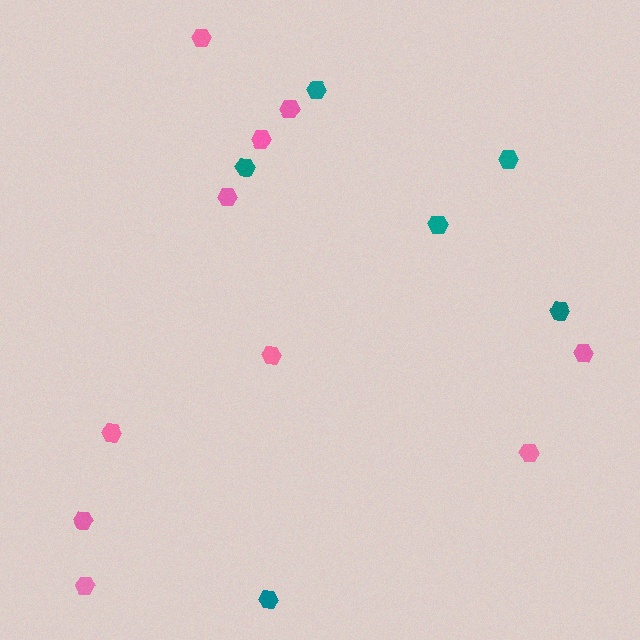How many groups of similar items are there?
There are 2 groups: one group of teal hexagons (6) and one group of pink hexagons (10).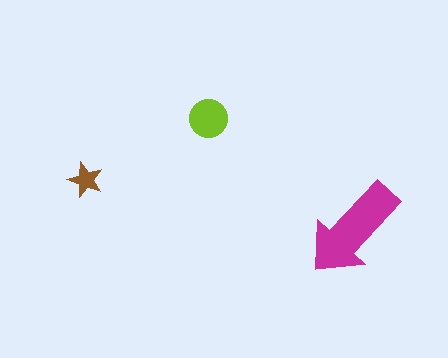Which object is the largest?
The magenta arrow.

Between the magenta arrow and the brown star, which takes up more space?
The magenta arrow.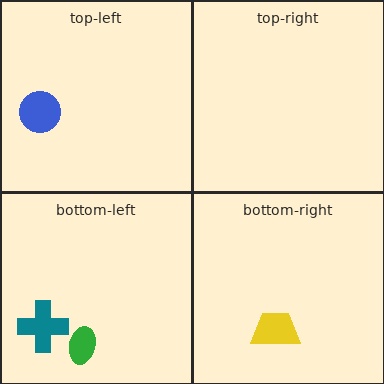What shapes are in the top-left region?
The blue circle.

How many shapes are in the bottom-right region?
1.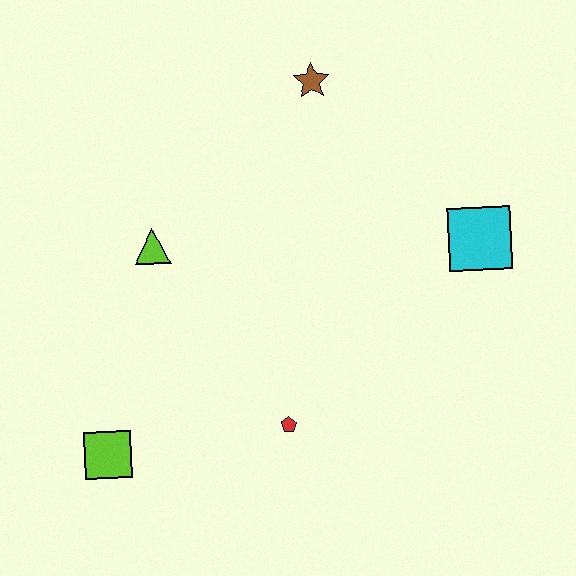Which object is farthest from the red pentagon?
The brown star is farthest from the red pentagon.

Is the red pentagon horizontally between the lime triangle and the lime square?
No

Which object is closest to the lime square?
The red pentagon is closest to the lime square.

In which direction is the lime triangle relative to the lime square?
The lime triangle is above the lime square.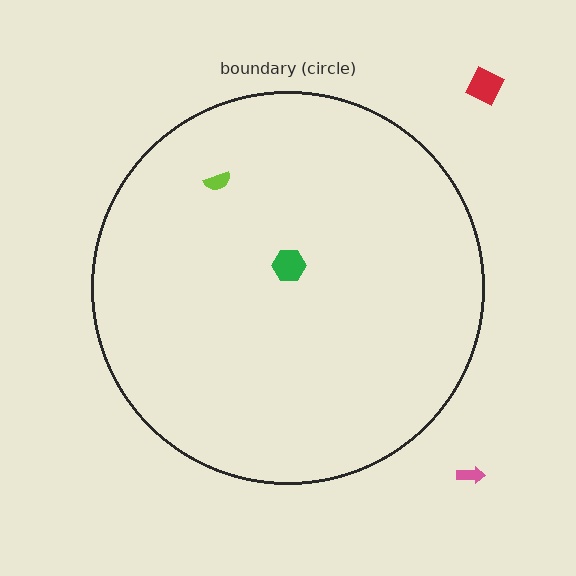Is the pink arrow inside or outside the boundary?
Outside.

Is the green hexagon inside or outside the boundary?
Inside.